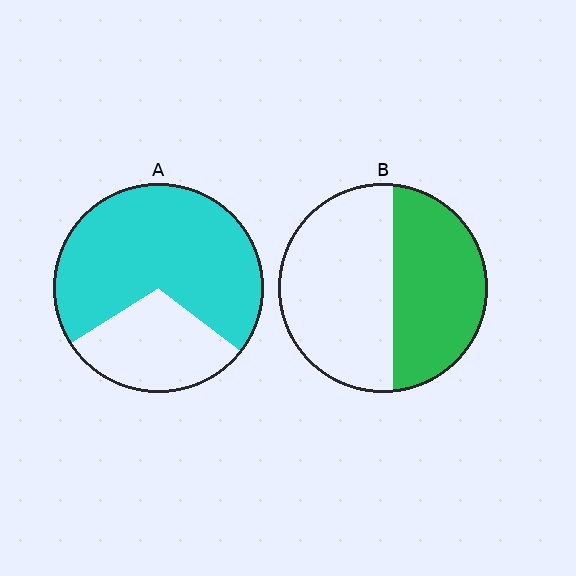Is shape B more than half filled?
No.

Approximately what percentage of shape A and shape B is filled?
A is approximately 70% and B is approximately 45%.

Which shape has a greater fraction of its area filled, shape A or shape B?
Shape A.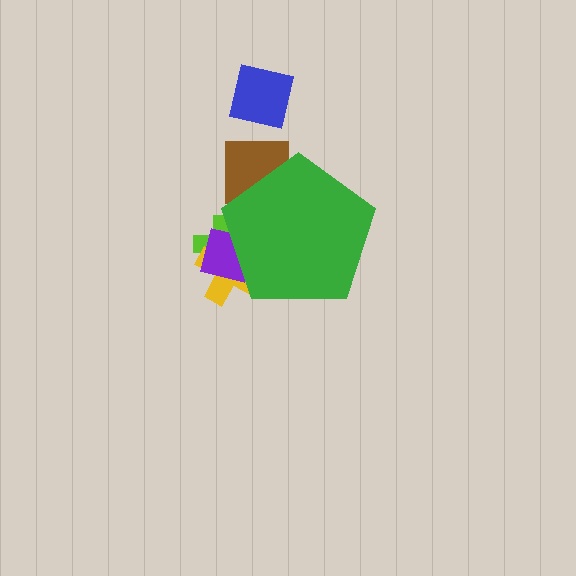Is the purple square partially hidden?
Yes, the purple square is partially hidden behind the green pentagon.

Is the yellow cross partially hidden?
Yes, the yellow cross is partially hidden behind the green pentagon.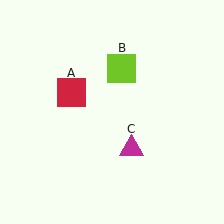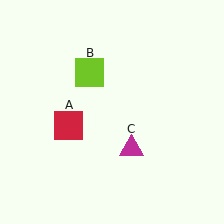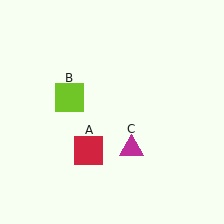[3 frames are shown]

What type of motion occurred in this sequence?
The red square (object A), lime square (object B) rotated counterclockwise around the center of the scene.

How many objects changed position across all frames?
2 objects changed position: red square (object A), lime square (object B).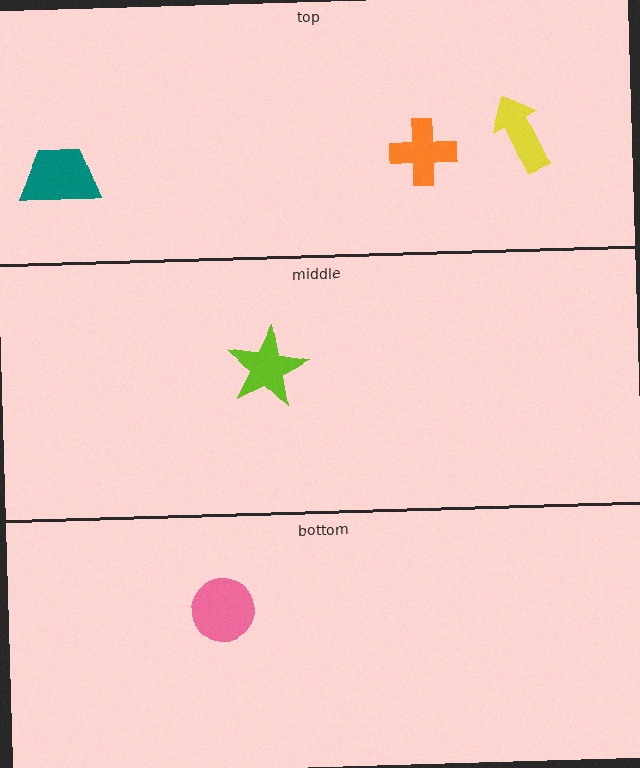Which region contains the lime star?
The middle region.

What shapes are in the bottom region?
The pink circle.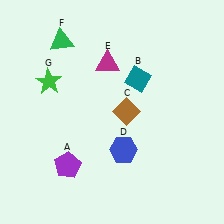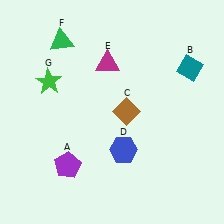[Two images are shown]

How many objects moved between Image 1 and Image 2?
1 object moved between the two images.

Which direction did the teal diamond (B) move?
The teal diamond (B) moved right.